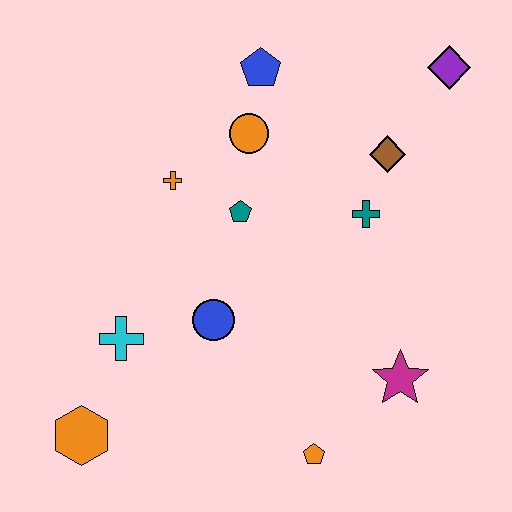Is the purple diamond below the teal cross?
No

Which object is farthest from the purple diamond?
The orange hexagon is farthest from the purple diamond.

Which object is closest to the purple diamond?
The brown diamond is closest to the purple diamond.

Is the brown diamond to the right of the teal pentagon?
Yes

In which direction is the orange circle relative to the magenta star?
The orange circle is above the magenta star.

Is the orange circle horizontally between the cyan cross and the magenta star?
Yes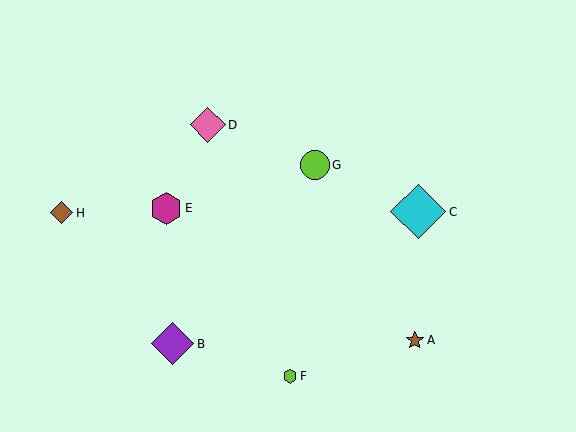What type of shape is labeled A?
Shape A is a brown star.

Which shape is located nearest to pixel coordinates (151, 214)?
The magenta hexagon (labeled E) at (166, 208) is nearest to that location.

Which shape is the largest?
The cyan diamond (labeled C) is the largest.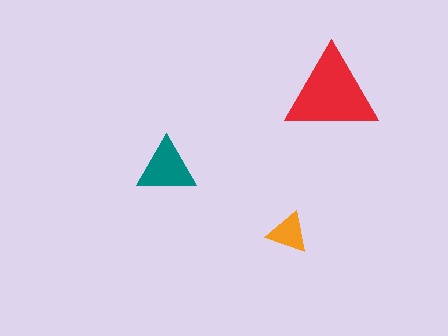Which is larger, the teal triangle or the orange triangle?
The teal one.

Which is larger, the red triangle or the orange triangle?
The red one.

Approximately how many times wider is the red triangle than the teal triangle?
About 1.5 times wider.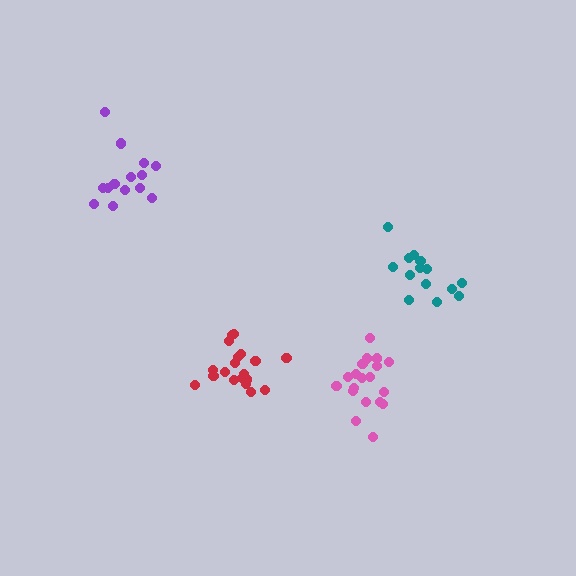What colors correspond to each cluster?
The clusters are colored: teal, purple, pink, red.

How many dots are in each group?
Group 1: 14 dots, Group 2: 14 dots, Group 3: 19 dots, Group 4: 19 dots (66 total).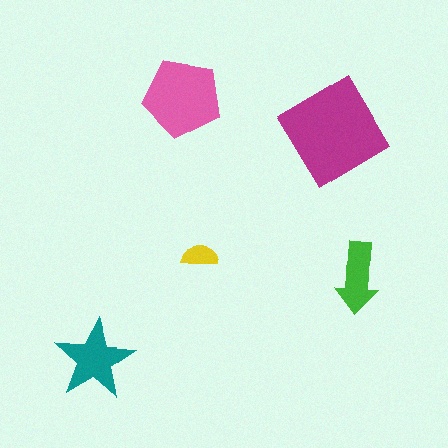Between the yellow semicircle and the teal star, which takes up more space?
The teal star.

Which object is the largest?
The magenta diamond.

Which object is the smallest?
The yellow semicircle.